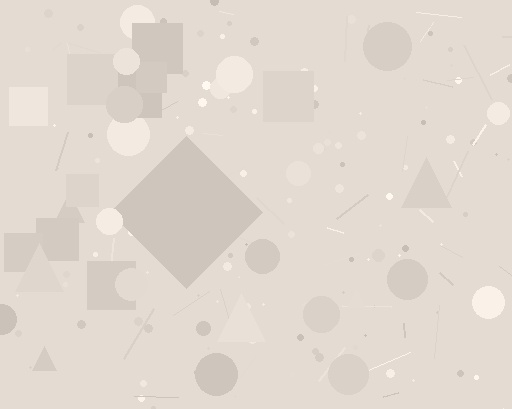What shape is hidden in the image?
A diamond is hidden in the image.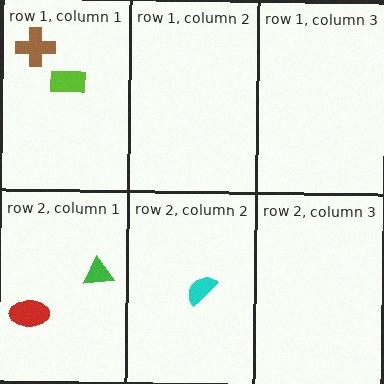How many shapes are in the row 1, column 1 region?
2.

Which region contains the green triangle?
The row 2, column 1 region.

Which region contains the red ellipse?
The row 2, column 1 region.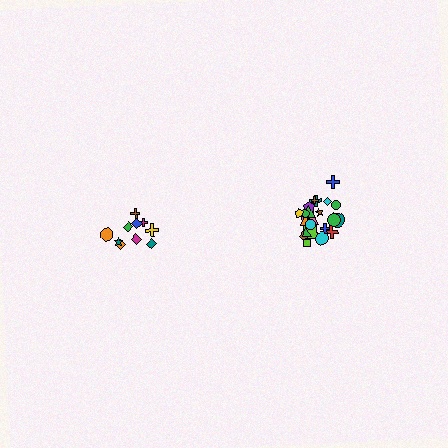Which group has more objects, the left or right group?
The right group.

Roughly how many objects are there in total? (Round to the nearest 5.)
Roughly 35 objects in total.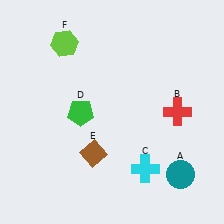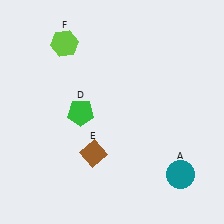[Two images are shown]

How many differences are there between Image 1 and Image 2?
There are 2 differences between the two images.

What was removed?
The red cross (B), the cyan cross (C) were removed in Image 2.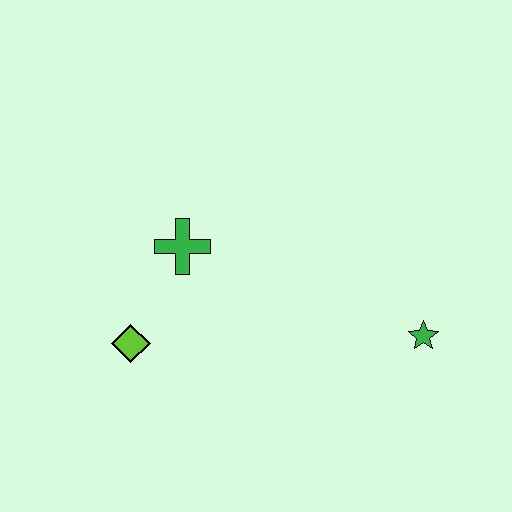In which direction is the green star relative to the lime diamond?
The green star is to the right of the lime diamond.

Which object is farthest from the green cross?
The green star is farthest from the green cross.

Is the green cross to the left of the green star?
Yes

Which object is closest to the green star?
The green cross is closest to the green star.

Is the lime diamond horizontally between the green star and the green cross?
No